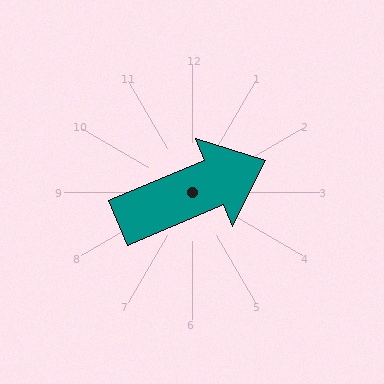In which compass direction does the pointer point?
Northeast.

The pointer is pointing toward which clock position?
Roughly 2 o'clock.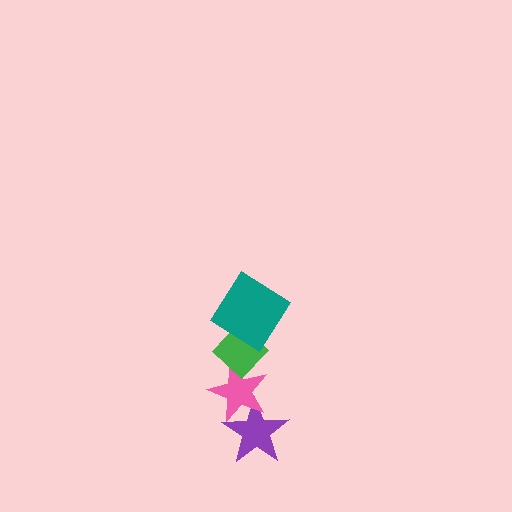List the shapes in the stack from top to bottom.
From top to bottom: the teal diamond, the green diamond, the pink star, the purple star.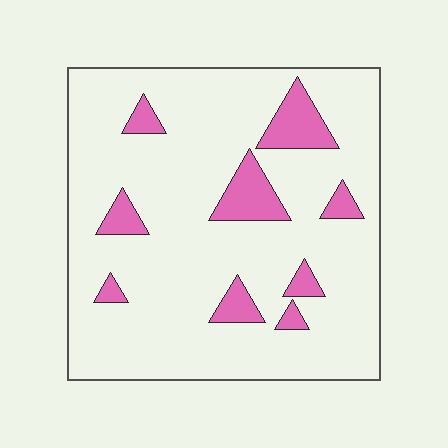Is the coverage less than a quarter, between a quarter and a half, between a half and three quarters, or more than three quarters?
Less than a quarter.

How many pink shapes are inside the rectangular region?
9.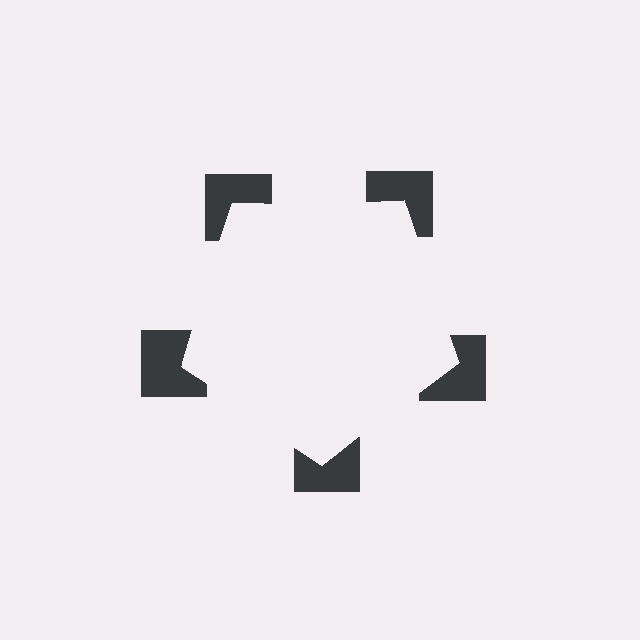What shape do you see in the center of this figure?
An illusory pentagon — its edges are inferred from the aligned wedge cuts in the notched squares, not physically drawn.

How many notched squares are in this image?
There are 5 — one at each vertex of the illusory pentagon.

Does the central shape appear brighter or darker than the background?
It typically appears slightly brighter than the background, even though no actual brightness change is drawn.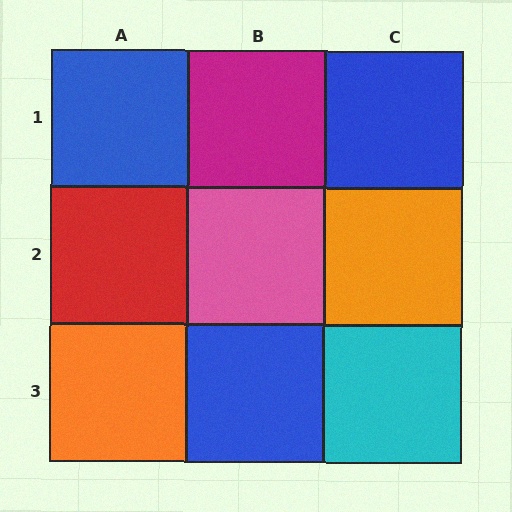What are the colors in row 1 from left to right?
Blue, magenta, blue.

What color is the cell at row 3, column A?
Orange.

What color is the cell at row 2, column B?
Pink.